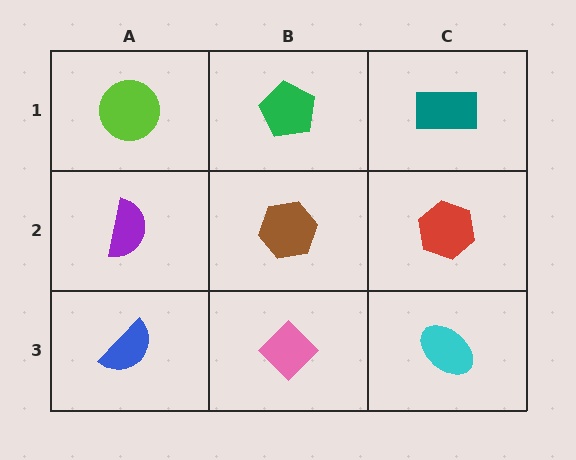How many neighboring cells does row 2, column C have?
3.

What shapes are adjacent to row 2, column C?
A teal rectangle (row 1, column C), a cyan ellipse (row 3, column C), a brown hexagon (row 2, column B).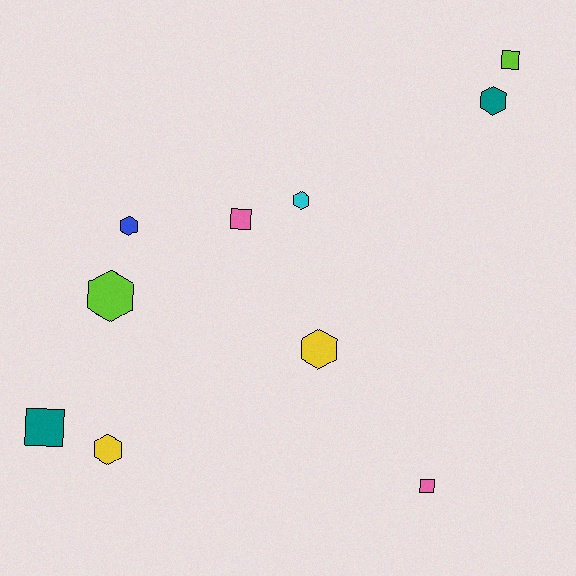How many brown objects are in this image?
There are no brown objects.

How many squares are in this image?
There are 4 squares.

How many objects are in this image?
There are 10 objects.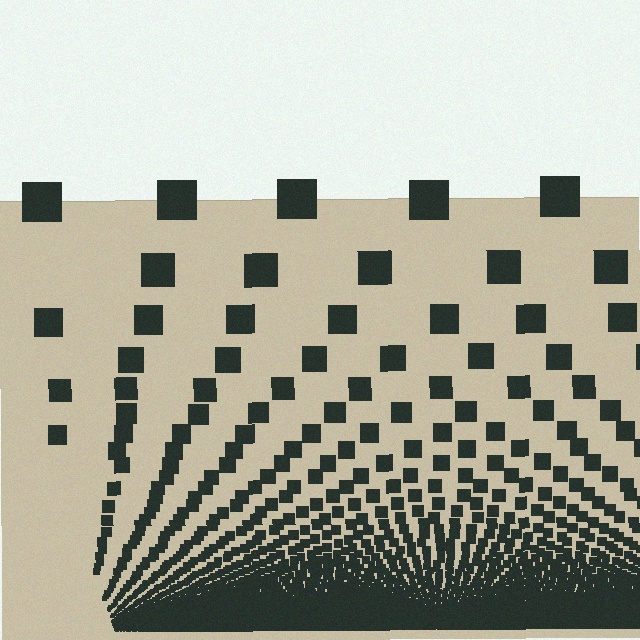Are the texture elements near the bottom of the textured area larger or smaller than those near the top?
Smaller. The gradient is inverted — elements near the bottom are smaller and denser.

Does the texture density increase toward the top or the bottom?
Density increases toward the bottom.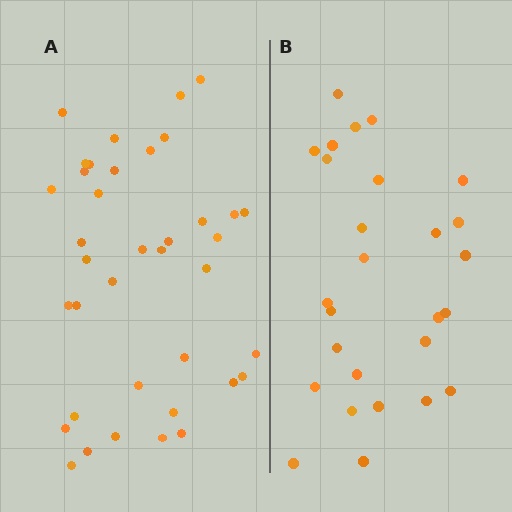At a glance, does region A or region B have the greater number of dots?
Region A (the left region) has more dots.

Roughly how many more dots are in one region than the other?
Region A has roughly 12 or so more dots than region B.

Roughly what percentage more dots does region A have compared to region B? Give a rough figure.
About 40% more.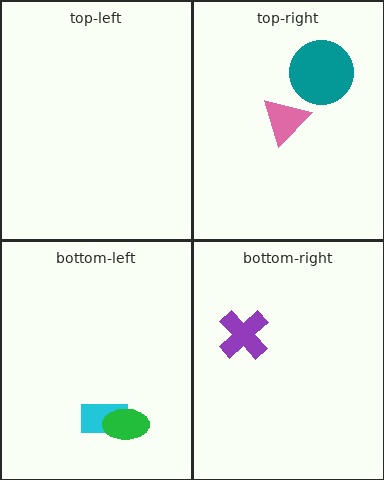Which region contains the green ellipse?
The bottom-left region.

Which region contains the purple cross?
The bottom-right region.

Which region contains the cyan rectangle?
The bottom-left region.